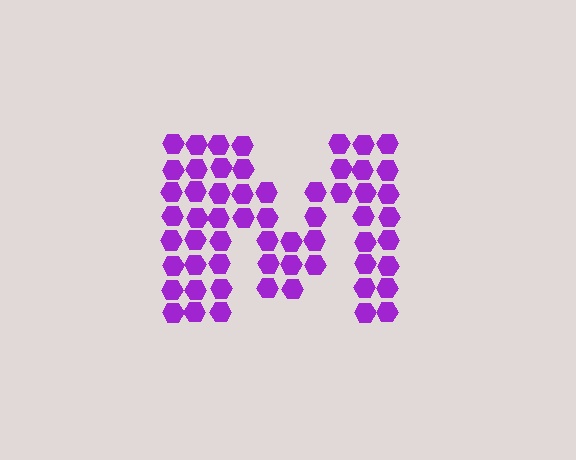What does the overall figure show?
The overall figure shows the letter M.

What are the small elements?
The small elements are hexagons.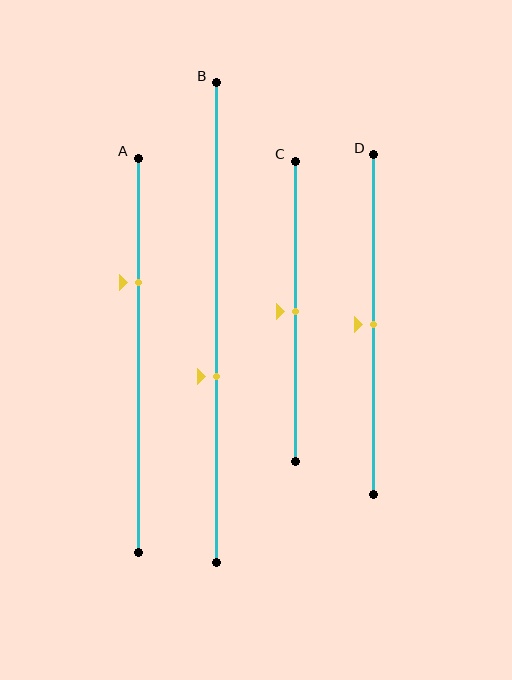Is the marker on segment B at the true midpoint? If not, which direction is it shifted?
No, the marker on segment B is shifted downward by about 11% of the segment length.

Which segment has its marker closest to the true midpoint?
Segment C has its marker closest to the true midpoint.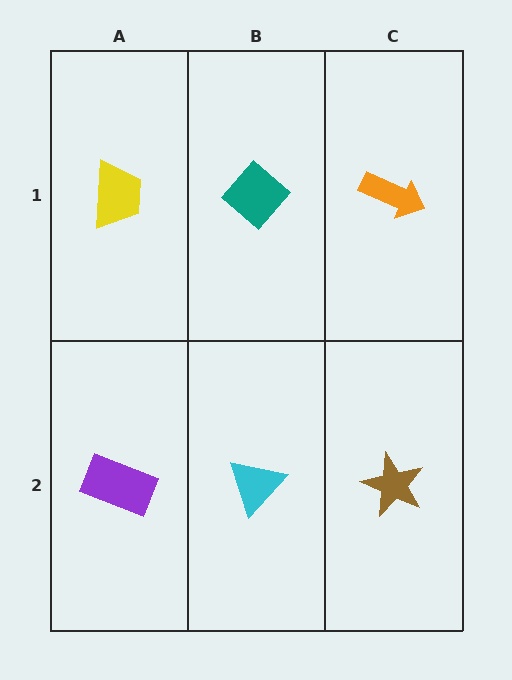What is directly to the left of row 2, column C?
A cyan triangle.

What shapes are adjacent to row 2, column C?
An orange arrow (row 1, column C), a cyan triangle (row 2, column B).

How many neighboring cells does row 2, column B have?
3.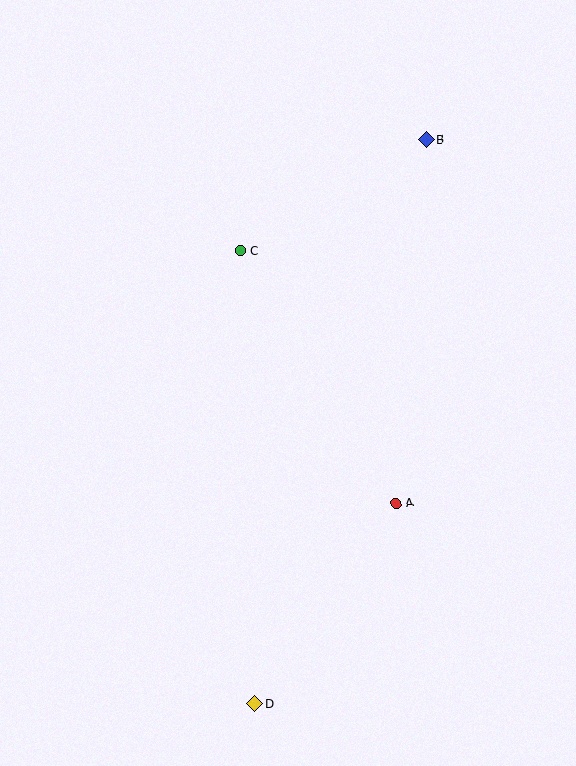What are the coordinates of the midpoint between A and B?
The midpoint between A and B is at (411, 321).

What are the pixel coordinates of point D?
Point D is at (255, 704).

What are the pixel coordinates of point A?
Point A is at (396, 503).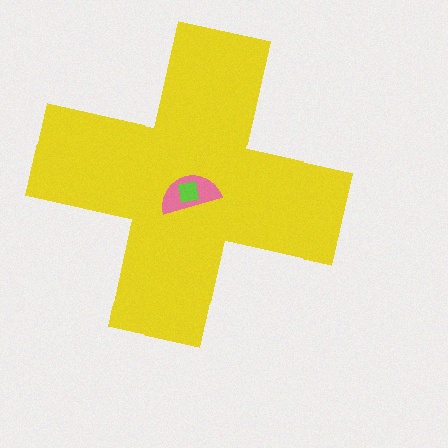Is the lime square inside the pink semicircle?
Yes.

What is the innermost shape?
The lime square.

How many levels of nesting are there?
3.